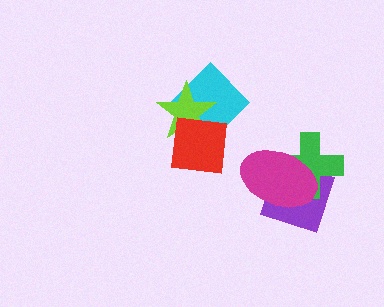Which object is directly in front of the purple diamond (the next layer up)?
The green cross is directly in front of the purple diamond.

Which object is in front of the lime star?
The red square is in front of the lime star.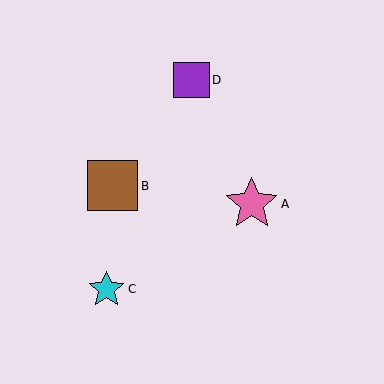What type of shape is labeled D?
Shape D is a purple square.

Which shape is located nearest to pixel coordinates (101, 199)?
The brown square (labeled B) at (113, 186) is nearest to that location.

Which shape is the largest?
The pink star (labeled A) is the largest.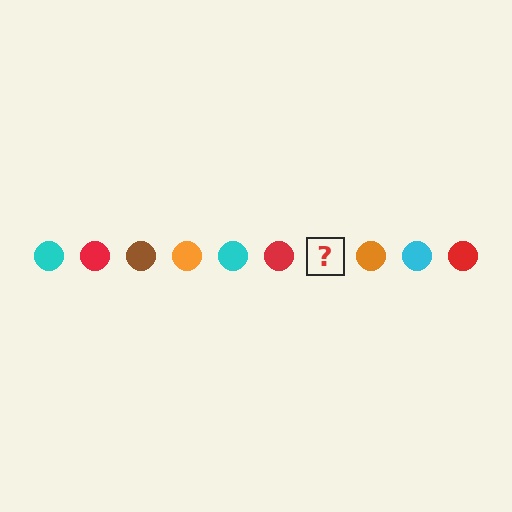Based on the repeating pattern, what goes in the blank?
The blank should be a brown circle.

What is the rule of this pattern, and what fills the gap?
The rule is that the pattern cycles through cyan, red, brown, orange circles. The gap should be filled with a brown circle.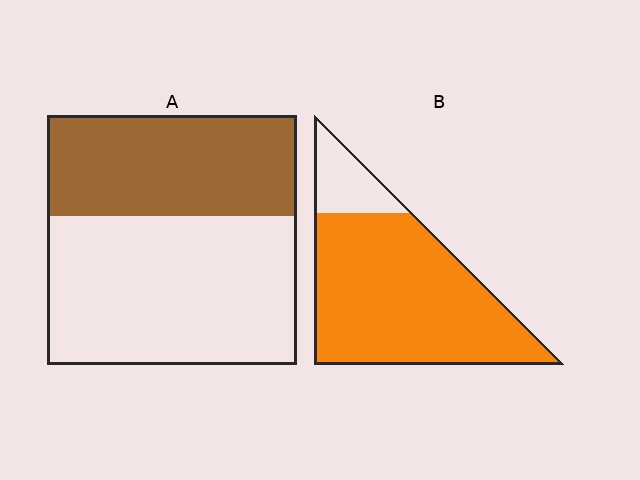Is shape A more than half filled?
No.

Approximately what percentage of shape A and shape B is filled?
A is approximately 40% and B is approximately 85%.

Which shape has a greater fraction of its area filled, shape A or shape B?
Shape B.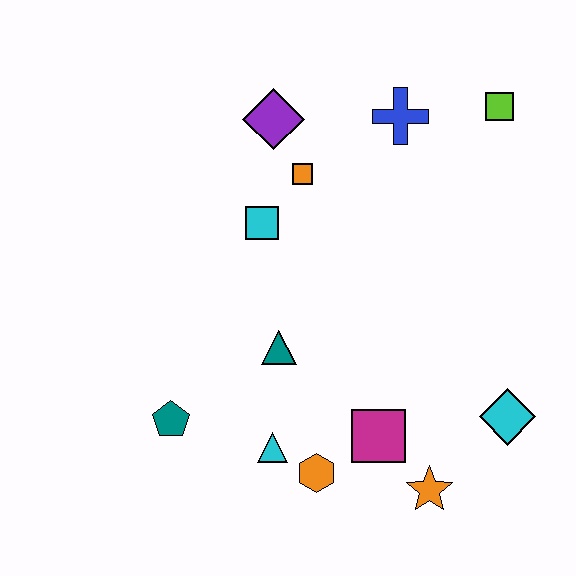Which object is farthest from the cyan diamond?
The purple diamond is farthest from the cyan diamond.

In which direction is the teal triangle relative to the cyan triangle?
The teal triangle is above the cyan triangle.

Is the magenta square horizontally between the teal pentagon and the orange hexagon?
No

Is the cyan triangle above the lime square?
No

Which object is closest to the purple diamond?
The orange square is closest to the purple diamond.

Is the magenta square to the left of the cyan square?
No